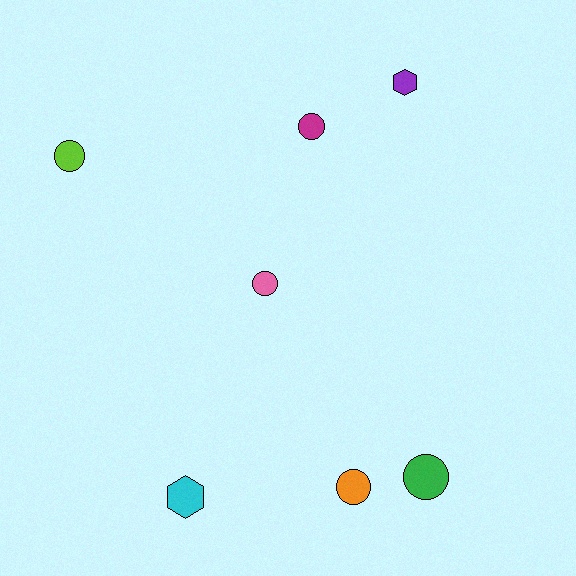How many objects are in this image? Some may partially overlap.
There are 7 objects.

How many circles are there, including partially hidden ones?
There are 5 circles.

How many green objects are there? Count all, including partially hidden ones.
There is 1 green object.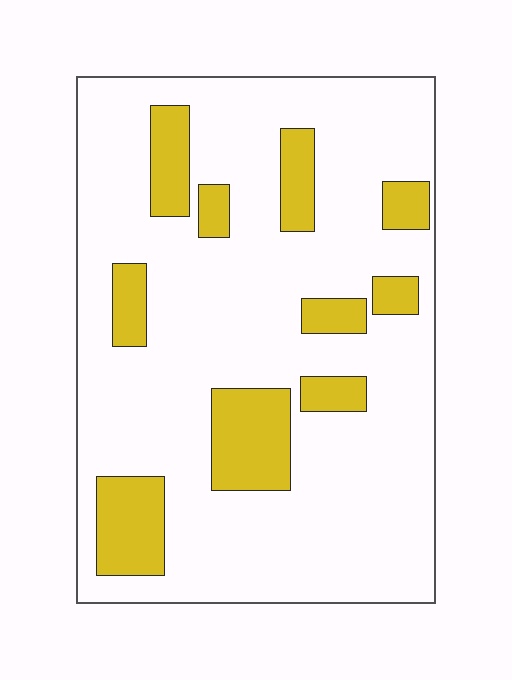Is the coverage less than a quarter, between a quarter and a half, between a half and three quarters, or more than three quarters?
Less than a quarter.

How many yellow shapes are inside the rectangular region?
10.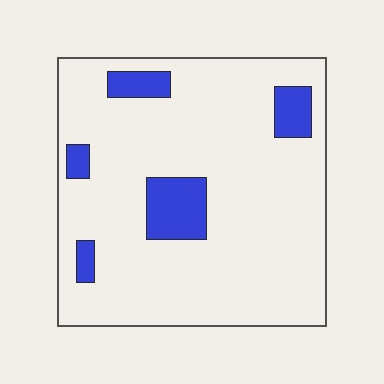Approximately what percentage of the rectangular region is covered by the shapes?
Approximately 15%.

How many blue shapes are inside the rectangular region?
5.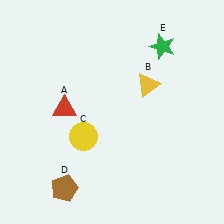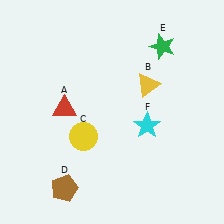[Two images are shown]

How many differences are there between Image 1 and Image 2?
There is 1 difference between the two images.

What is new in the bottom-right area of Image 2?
A cyan star (F) was added in the bottom-right area of Image 2.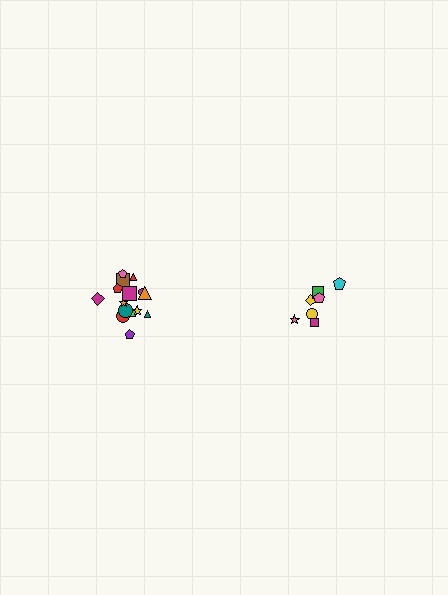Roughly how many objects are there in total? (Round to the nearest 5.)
Roughly 20 objects in total.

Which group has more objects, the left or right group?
The left group.